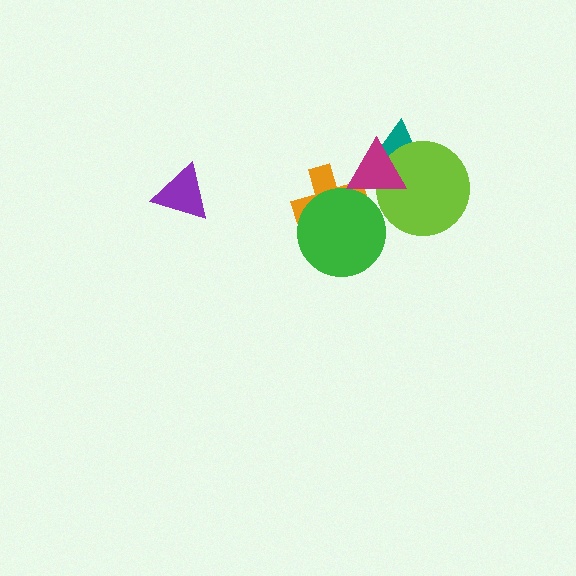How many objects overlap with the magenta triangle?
4 objects overlap with the magenta triangle.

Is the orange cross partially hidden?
Yes, it is partially covered by another shape.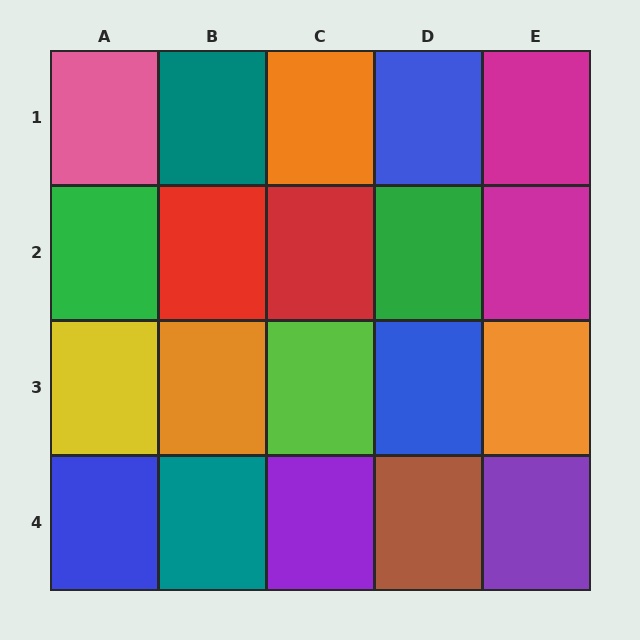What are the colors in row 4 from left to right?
Blue, teal, purple, brown, purple.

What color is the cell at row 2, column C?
Red.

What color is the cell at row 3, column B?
Orange.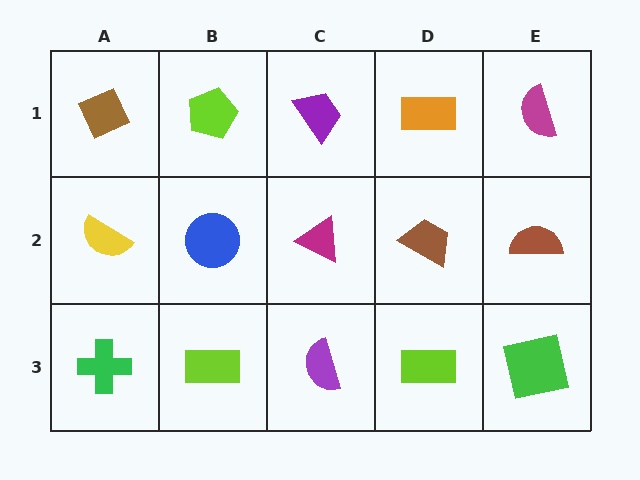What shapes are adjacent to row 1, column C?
A magenta triangle (row 2, column C), a lime pentagon (row 1, column B), an orange rectangle (row 1, column D).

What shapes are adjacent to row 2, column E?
A magenta semicircle (row 1, column E), a green square (row 3, column E), a brown trapezoid (row 2, column D).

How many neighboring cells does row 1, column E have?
2.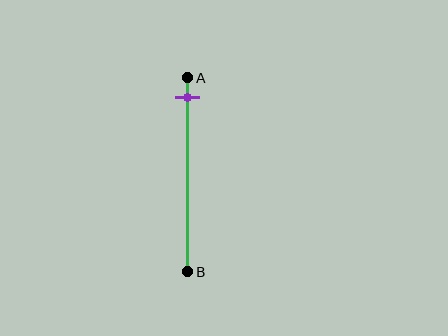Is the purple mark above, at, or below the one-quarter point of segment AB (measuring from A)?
The purple mark is above the one-quarter point of segment AB.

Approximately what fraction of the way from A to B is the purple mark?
The purple mark is approximately 10% of the way from A to B.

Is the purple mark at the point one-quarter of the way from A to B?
No, the mark is at about 10% from A, not at the 25% one-quarter point.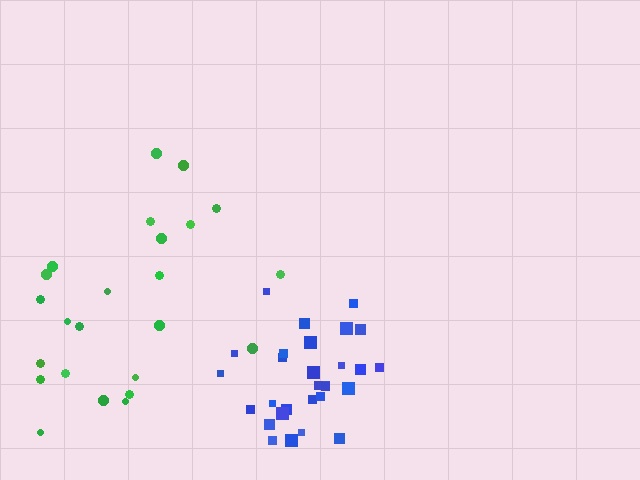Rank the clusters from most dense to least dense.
blue, green.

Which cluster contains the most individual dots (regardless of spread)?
Blue (29).